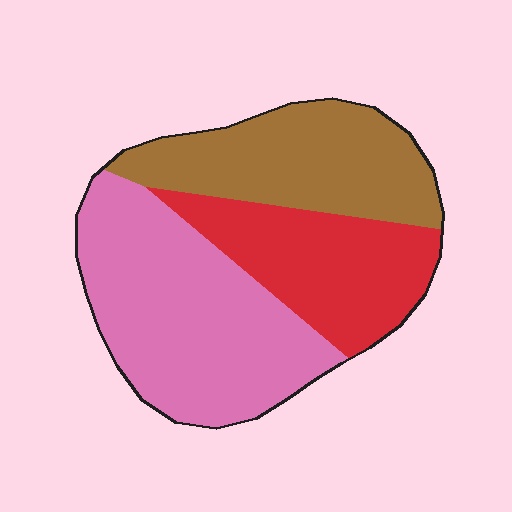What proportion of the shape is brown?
Brown takes up between a sixth and a third of the shape.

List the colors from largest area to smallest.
From largest to smallest: pink, brown, red.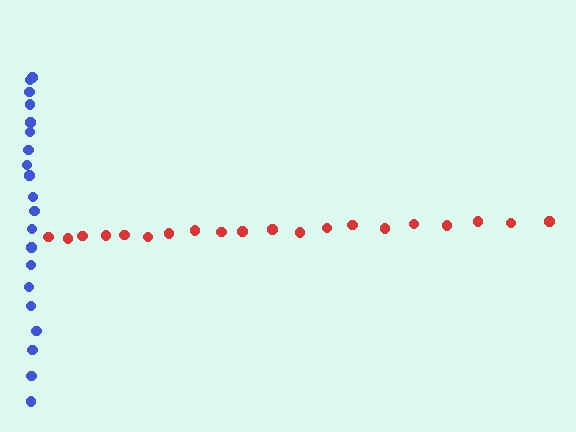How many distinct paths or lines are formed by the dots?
There are 2 distinct paths.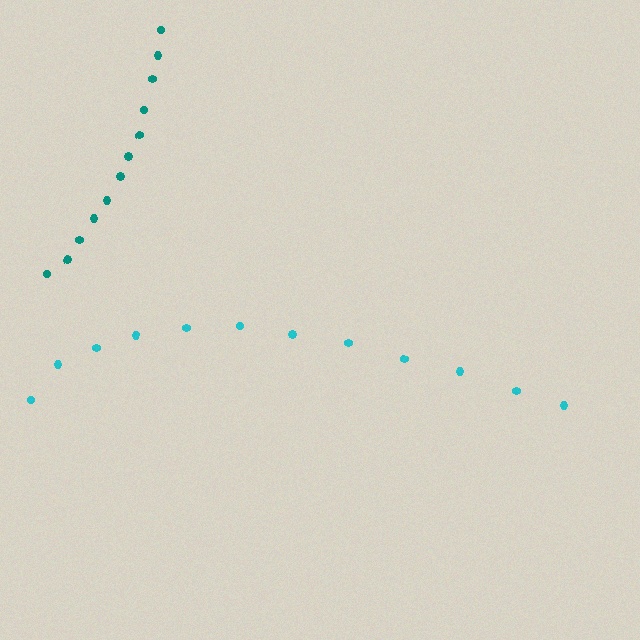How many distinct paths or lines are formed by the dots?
There are 2 distinct paths.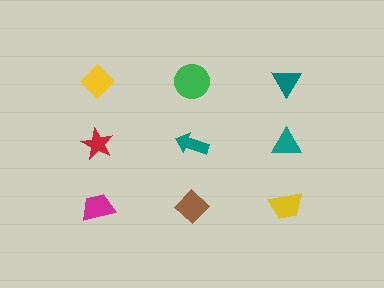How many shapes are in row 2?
3 shapes.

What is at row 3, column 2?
A brown diamond.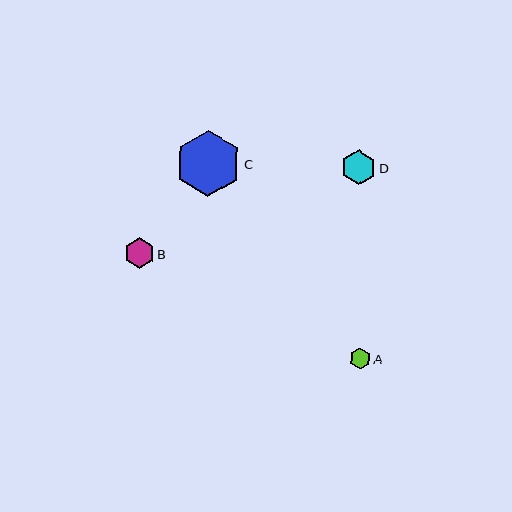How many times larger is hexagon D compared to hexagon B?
Hexagon D is approximately 1.1 times the size of hexagon B.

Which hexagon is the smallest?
Hexagon A is the smallest with a size of approximately 21 pixels.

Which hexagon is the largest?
Hexagon C is the largest with a size of approximately 66 pixels.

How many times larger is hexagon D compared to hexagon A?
Hexagon D is approximately 1.6 times the size of hexagon A.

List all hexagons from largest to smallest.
From largest to smallest: C, D, B, A.